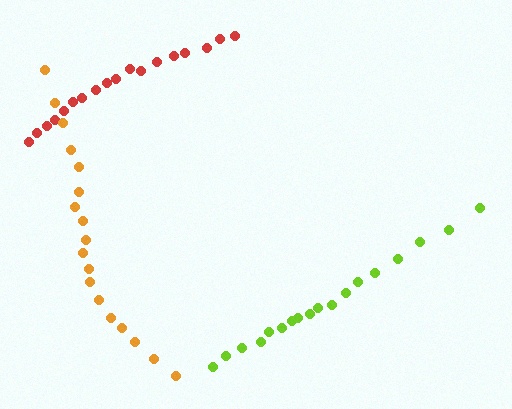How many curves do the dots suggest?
There are 3 distinct paths.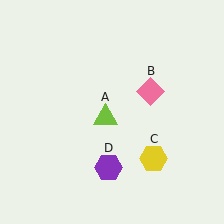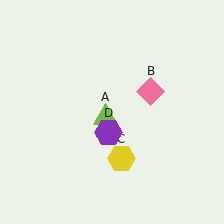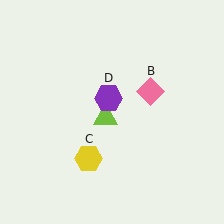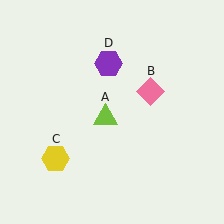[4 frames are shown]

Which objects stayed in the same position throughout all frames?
Lime triangle (object A) and pink diamond (object B) remained stationary.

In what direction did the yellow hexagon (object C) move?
The yellow hexagon (object C) moved left.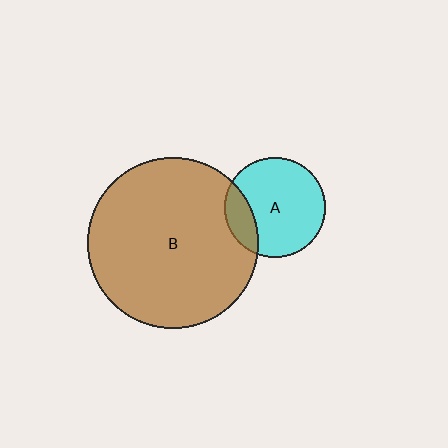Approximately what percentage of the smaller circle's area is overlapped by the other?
Approximately 20%.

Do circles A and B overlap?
Yes.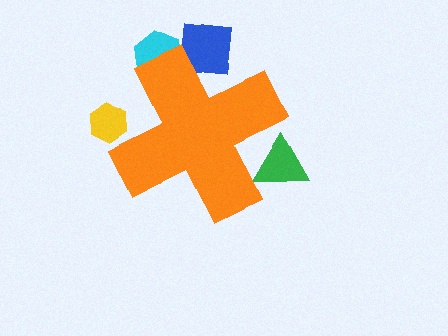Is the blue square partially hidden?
Yes, the blue square is partially hidden behind the orange cross.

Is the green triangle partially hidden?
Yes, the green triangle is partially hidden behind the orange cross.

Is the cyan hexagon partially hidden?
Yes, the cyan hexagon is partially hidden behind the orange cross.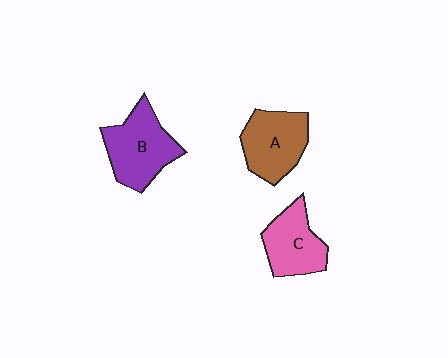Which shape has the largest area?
Shape B (purple).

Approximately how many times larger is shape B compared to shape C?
Approximately 1.2 times.